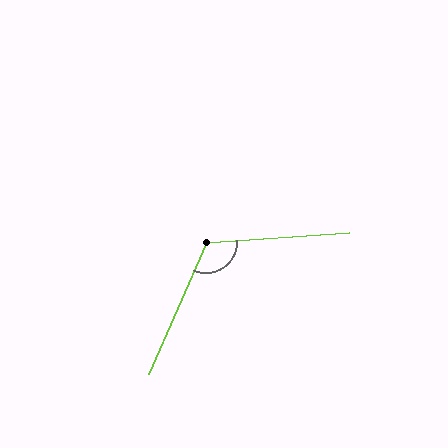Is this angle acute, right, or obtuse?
It is obtuse.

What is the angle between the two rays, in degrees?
Approximately 118 degrees.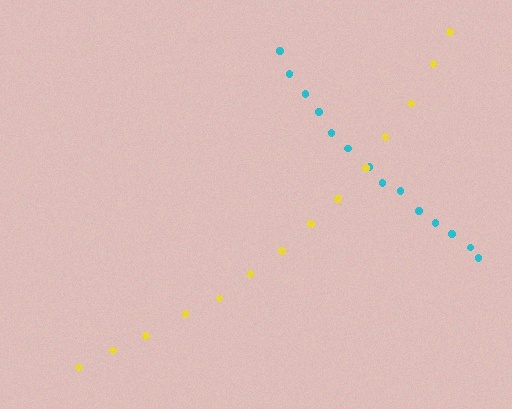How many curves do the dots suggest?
There are 2 distinct paths.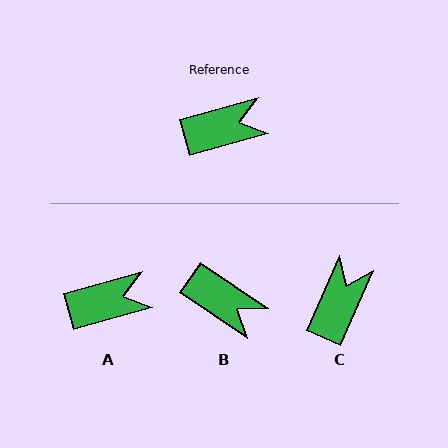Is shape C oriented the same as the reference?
No, it is off by about 50 degrees.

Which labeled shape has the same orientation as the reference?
A.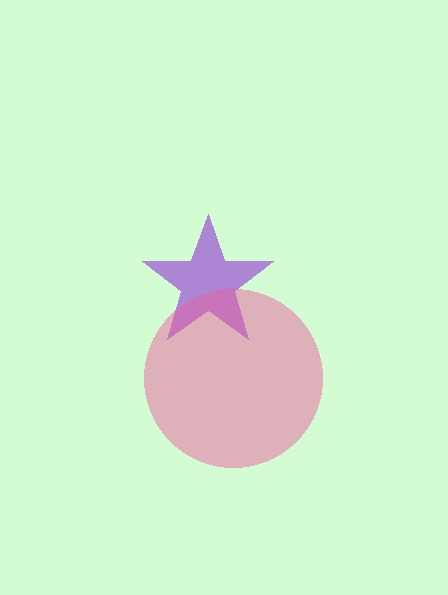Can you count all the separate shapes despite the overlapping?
Yes, there are 2 separate shapes.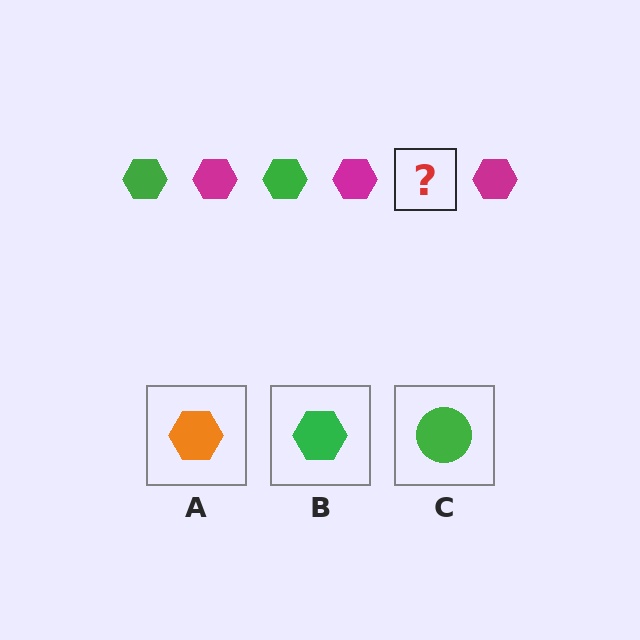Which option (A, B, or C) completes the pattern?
B.